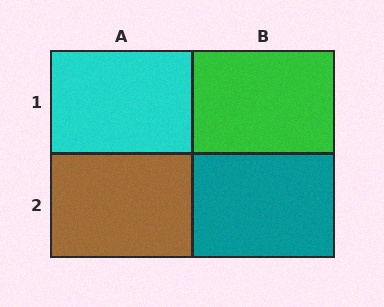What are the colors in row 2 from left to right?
Brown, teal.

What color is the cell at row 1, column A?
Cyan.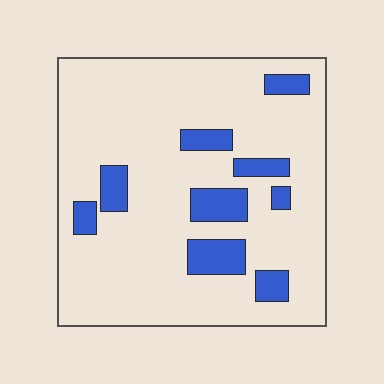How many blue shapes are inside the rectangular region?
9.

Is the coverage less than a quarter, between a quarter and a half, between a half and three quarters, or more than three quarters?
Less than a quarter.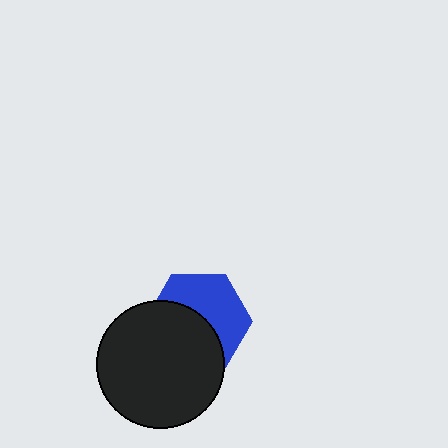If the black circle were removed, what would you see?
You would see the complete blue hexagon.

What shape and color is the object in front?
The object in front is a black circle.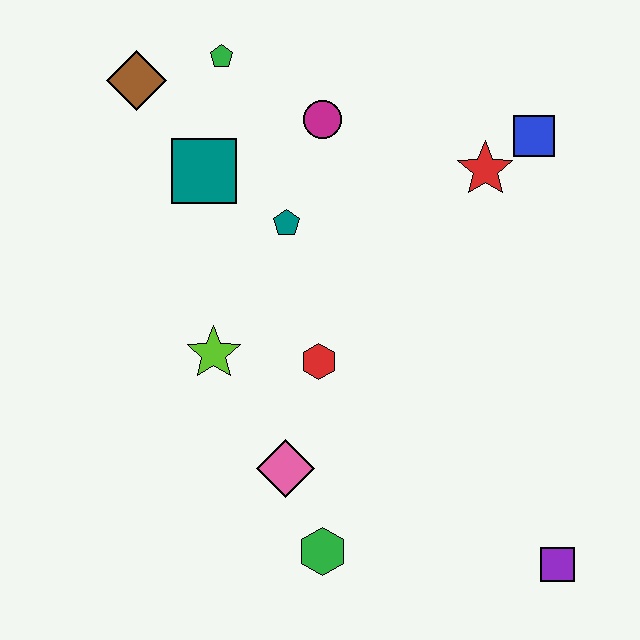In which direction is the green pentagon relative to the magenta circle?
The green pentagon is to the left of the magenta circle.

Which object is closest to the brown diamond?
The green pentagon is closest to the brown diamond.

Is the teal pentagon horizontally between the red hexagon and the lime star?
Yes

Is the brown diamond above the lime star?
Yes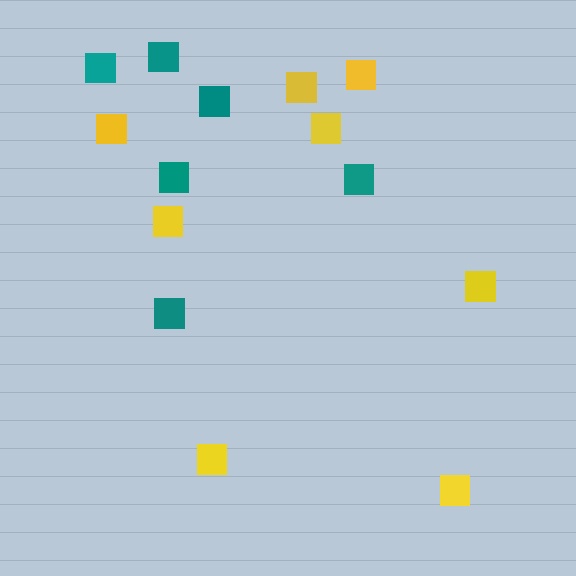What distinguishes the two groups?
There are 2 groups: one group of teal squares (6) and one group of yellow squares (8).